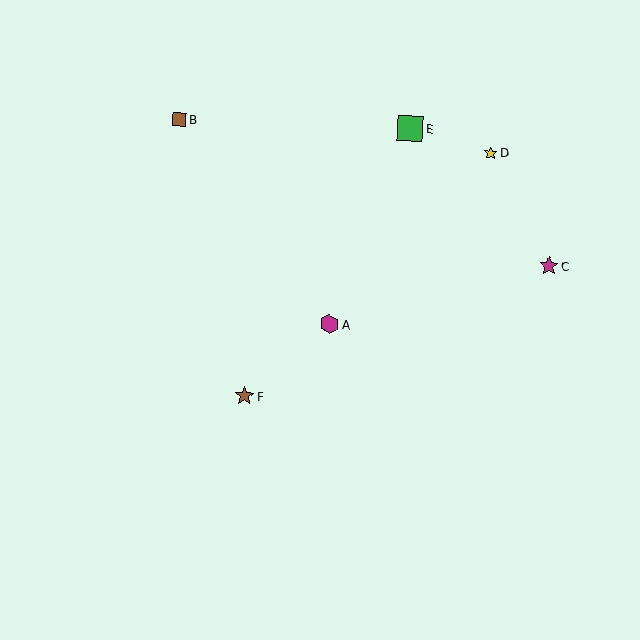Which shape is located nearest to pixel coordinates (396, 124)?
The green square (labeled E) at (410, 129) is nearest to that location.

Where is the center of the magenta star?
The center of the magenta star is at (549, 266).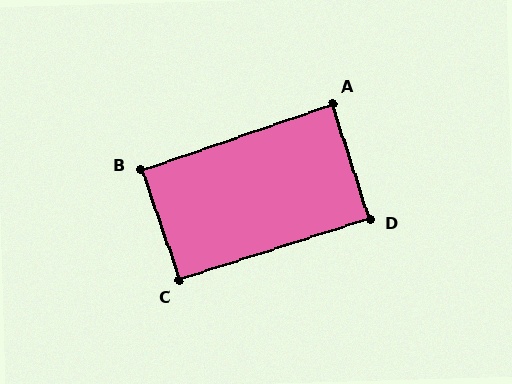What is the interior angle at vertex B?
Approximately 90 degrees (approximately right).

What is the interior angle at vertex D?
Approximately 90 degrees (approximately right).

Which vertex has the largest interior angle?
C, at approximately 91 degrees.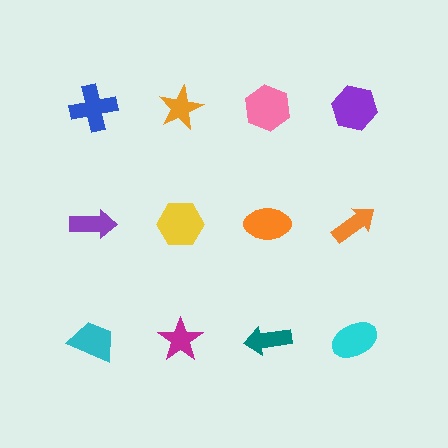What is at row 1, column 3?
A pink hexagon.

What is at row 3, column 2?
A magenta star.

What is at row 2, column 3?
An orange ellipse.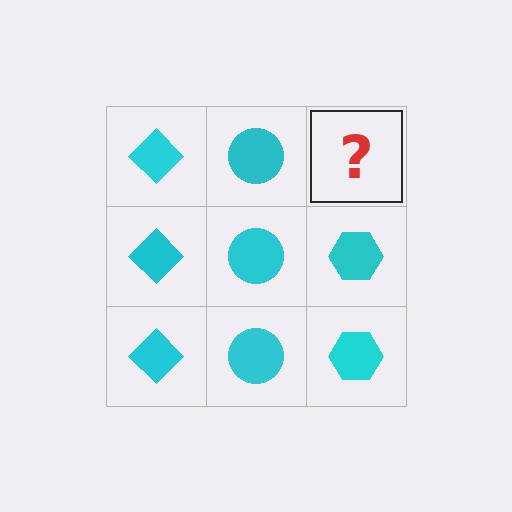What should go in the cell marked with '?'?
The missing cell should contain a cyan hexagon.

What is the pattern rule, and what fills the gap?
The rule is that each column has a consistent shape. The gap should be filled with a cyan hexagon.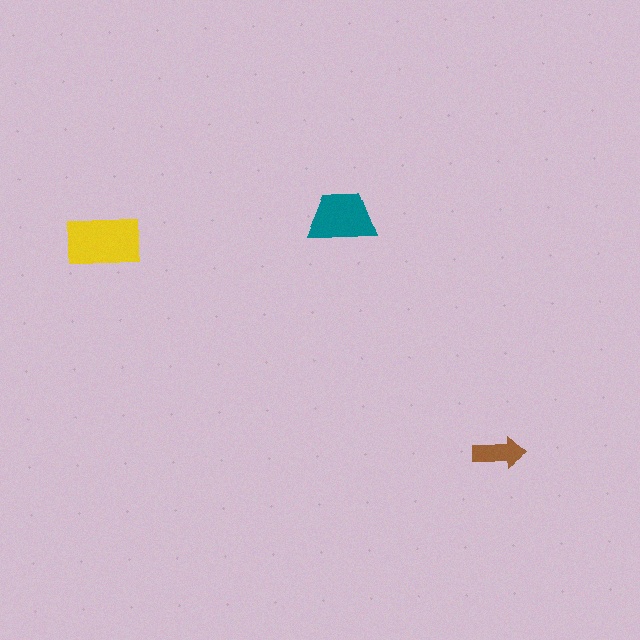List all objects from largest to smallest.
The yellow rectangle, the teal trapezoid, the brown arrow.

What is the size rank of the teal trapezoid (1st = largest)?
2nd.